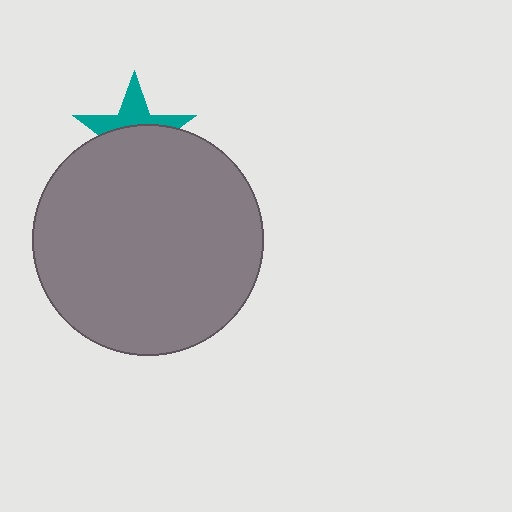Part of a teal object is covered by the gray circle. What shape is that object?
It is a star.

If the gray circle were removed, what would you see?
You would see the complete teal star.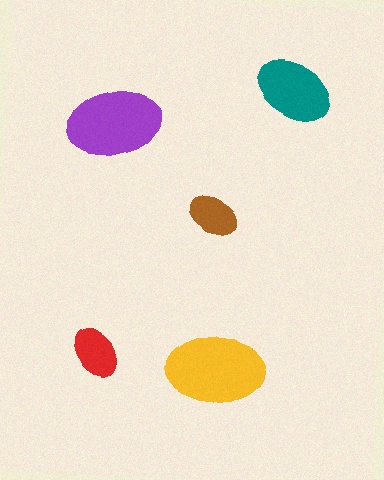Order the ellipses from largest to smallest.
the yellow one, the purple one, the teal one, the red one, the brown one.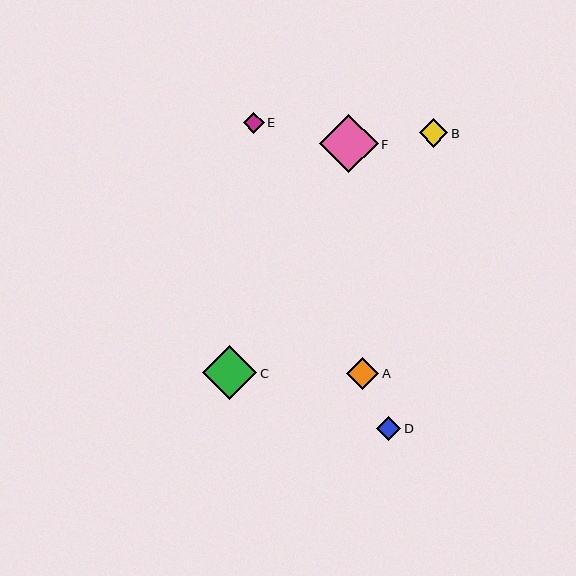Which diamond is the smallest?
Diamond E is the smallest with a size of approximately 21 pixels.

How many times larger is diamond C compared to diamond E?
Diamond C is approximately 2.6 times the size of diamond E.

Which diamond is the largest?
Diamond F is the largest with a size of approximately 58 pixels.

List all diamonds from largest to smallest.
From largest to smallest: F, C, A, B, D, E.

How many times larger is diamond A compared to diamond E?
Diamond A is approximately 1.5 times the size of diamond E.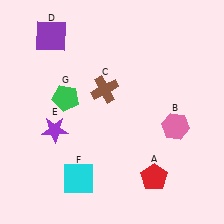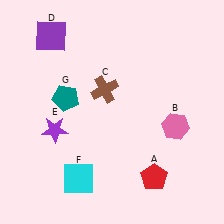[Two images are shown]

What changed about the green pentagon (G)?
In Image 1, G is green. In Image 2, it changed to teal.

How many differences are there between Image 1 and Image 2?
There is 1 difference between the two images.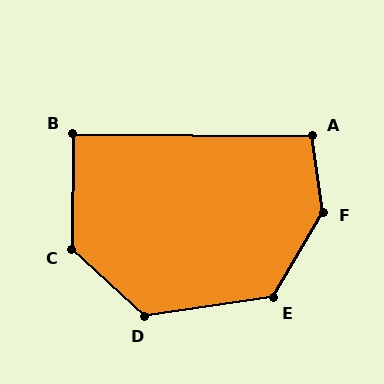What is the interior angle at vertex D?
Approximately 129 degrees (obtuse).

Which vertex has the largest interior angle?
F, at approximately 141 degrees.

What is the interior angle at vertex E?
Approximately 129 degrees (obtuse).